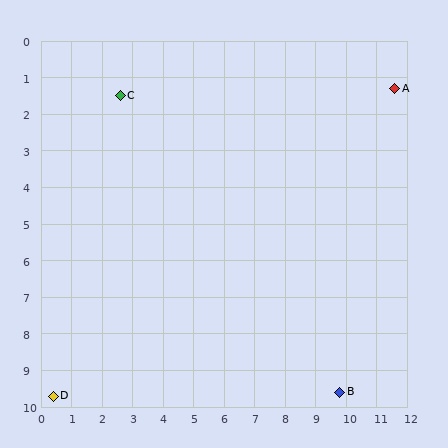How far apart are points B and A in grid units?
Points B and A are about 8.5 grid units apart.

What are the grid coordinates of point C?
Point C is at approximately (2.6, 1.5).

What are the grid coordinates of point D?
Point D is at approximately (0.4, 9.7).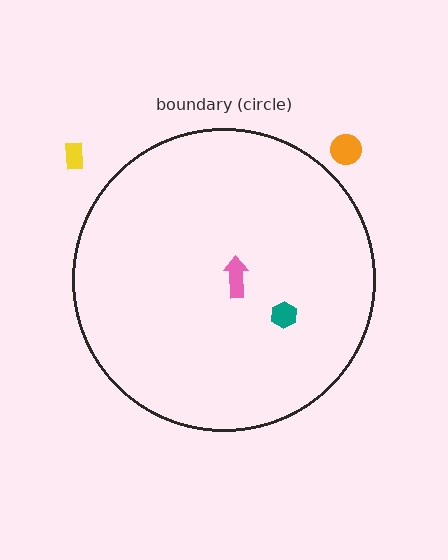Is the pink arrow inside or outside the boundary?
Inside.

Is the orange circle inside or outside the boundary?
Outside.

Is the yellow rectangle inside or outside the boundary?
Outside.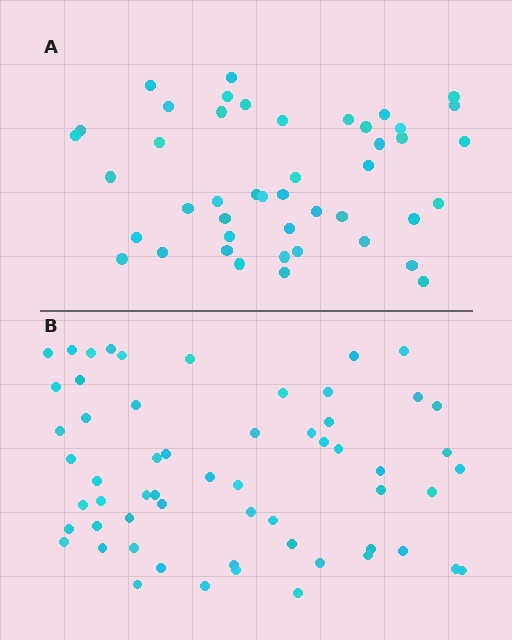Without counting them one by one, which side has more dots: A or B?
Region B (the bottom region) has more dots.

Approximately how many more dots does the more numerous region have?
Region B has approximately 15 more dots than region A.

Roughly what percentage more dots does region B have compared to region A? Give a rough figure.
About 30% more.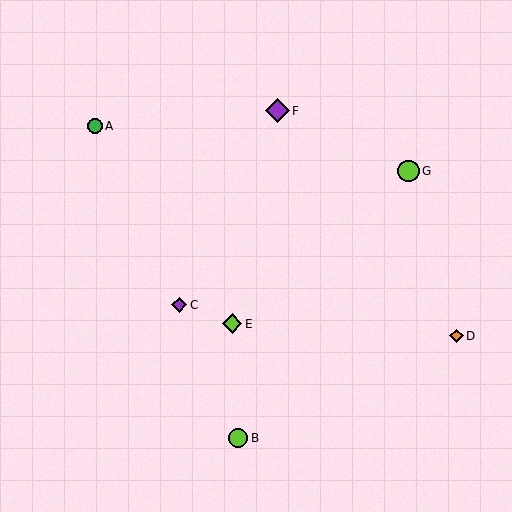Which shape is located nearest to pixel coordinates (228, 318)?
The lime diamond (labeled E) at (232, 324) is nearest to that location.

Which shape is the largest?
The purple diamond (labeled F) is the largest.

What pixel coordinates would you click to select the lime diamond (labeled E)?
Click at (232, 324) to select the lime diamond E.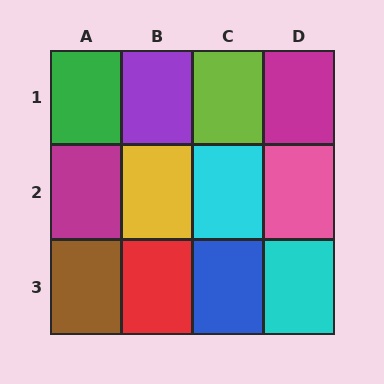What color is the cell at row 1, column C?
Lime.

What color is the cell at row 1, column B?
Purple.